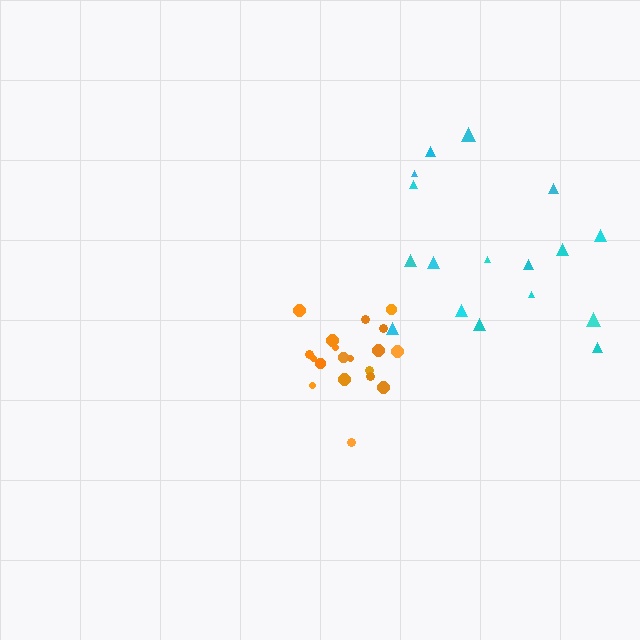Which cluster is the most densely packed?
Orange.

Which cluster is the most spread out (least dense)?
Cyan.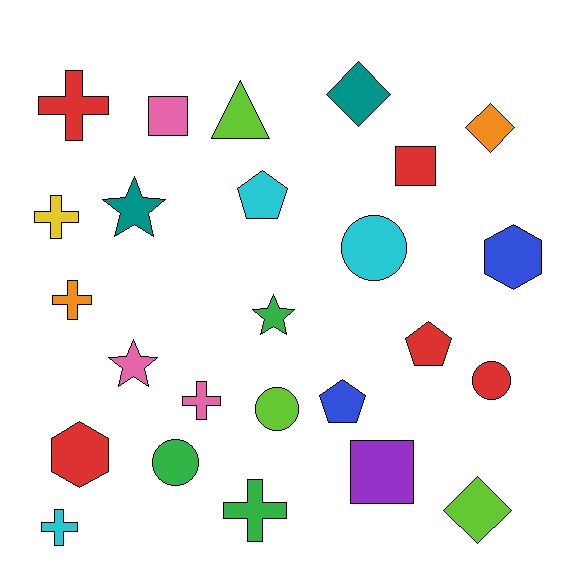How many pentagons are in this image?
There are 3 pentagons.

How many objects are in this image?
There are 25 objects.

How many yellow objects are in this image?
There is 1 yellow object.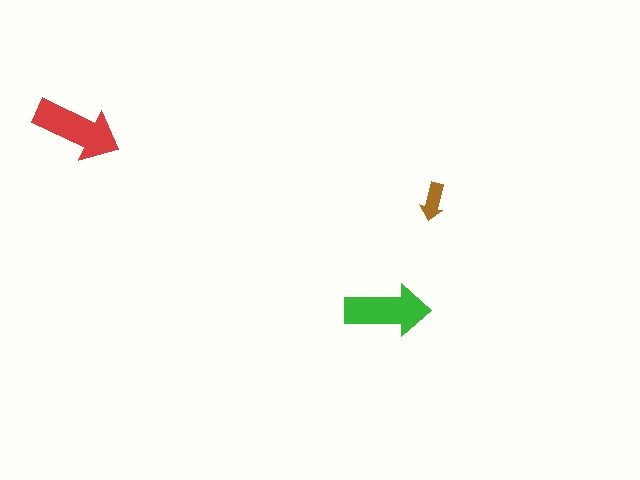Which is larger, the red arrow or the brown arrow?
The red one.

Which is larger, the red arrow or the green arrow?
The red one.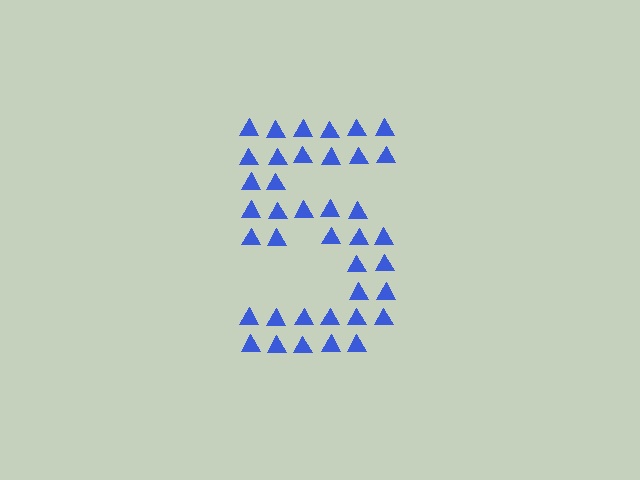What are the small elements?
The small elements are triangles.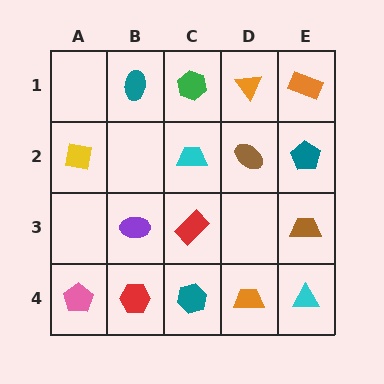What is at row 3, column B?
A purple ellipse.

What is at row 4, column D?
An orange trapezoid.